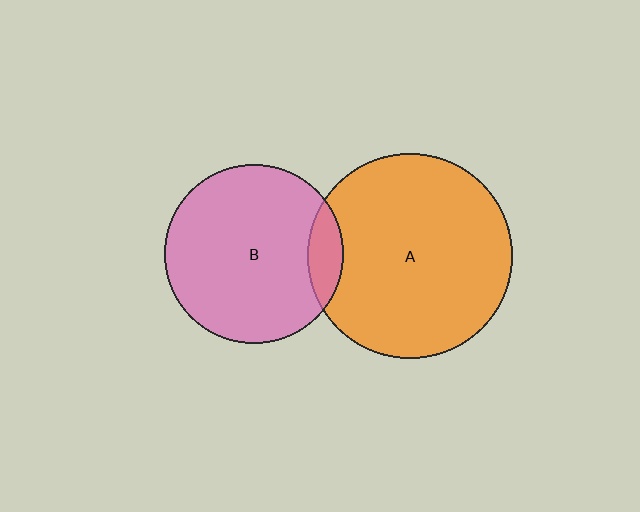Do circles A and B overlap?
Yes.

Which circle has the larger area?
Circle A (orange).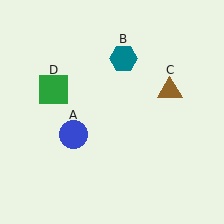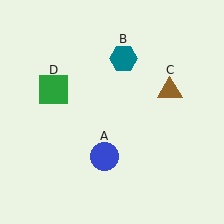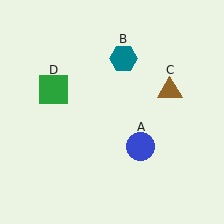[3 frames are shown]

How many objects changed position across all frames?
1 object changed position: blue circle (object A).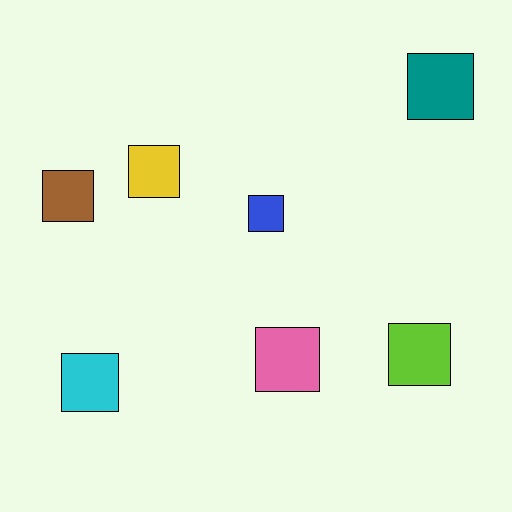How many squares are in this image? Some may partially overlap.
There are 7 squares.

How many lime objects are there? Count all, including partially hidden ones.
There is 1 lime object.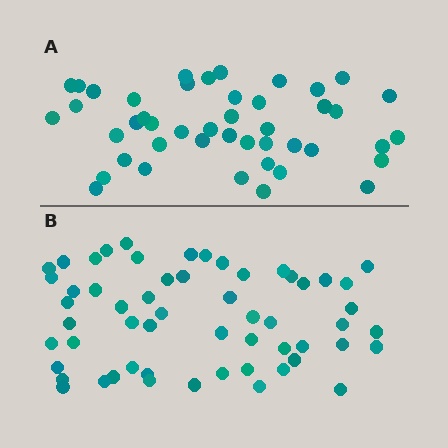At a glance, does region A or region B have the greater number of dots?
Region B (the bottom region) has more dots.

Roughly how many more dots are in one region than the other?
Region B has roughly 12 or so more dots than region A.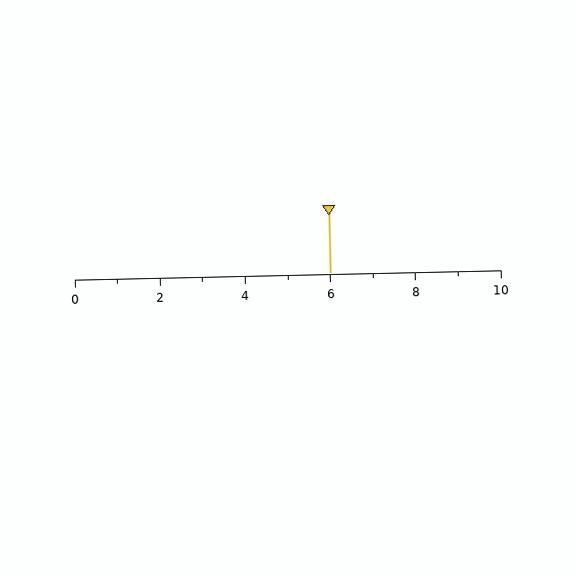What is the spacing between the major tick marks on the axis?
The major ticks are spaced 2 apart.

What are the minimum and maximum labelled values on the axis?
The axis runs from 0 to 10.